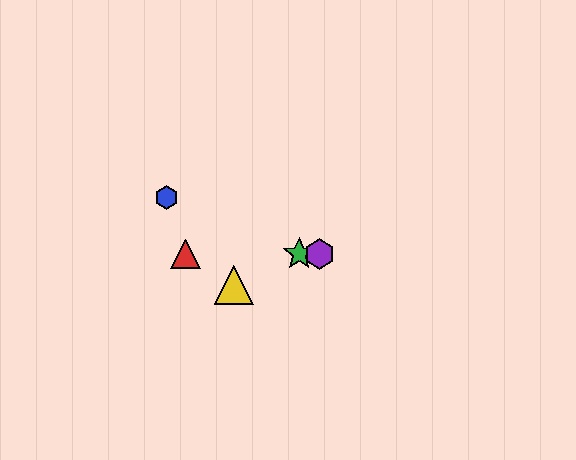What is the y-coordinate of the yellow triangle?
The yellow triangle is at y≈285.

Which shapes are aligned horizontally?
The red triangle, the green star, the purple hexagon are aligned horizontally.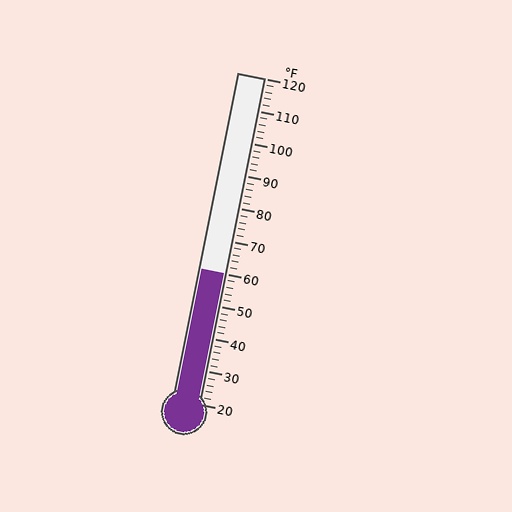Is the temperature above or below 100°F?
The temperature is below 100°F.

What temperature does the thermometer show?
The thermometer shows approximately 60°F.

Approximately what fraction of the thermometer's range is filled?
The thermometer is filled to approximately 40% of its range.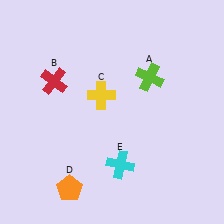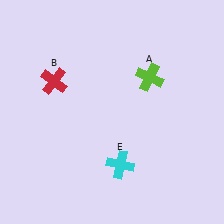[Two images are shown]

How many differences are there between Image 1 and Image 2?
There are 2 differences between the two images.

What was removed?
The orange pentagon (D), the yellow cross (C) were removed in Image 2.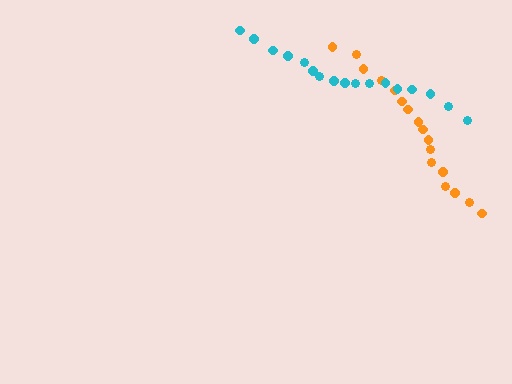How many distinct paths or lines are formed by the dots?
There are 2 distinct paths.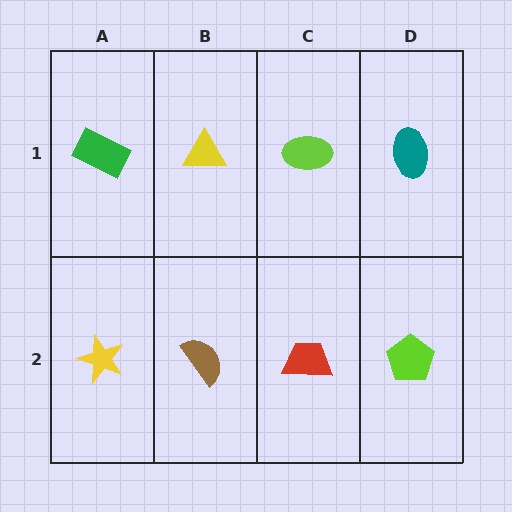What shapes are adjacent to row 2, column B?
A yellow triangle (row 1, column B), a yellow star (row 2, column A), a red trapezoid (row 2, column C).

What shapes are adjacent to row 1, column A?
A yellow star (row 2, column A), a yellow triangle (row 1, column B).